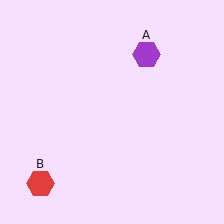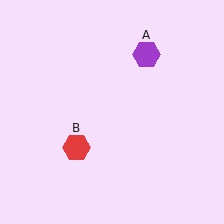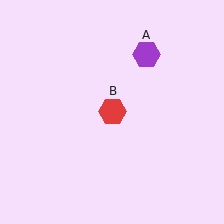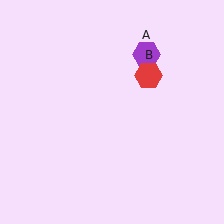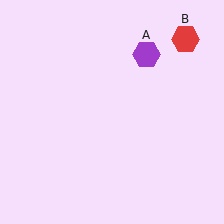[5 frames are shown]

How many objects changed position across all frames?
1 object changed position: red hexagon (object B).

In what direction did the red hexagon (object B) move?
The red hexagon (object B) moved up and to the right.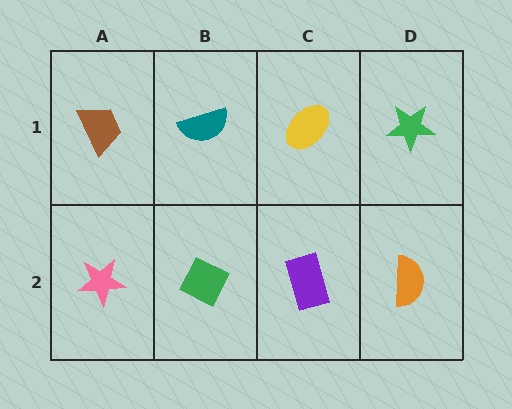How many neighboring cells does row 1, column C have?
3.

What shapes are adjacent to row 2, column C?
A yellow ellipse (row 1, column C), a green diamond (row 2, column B), an orange semicircle (row 2, column D).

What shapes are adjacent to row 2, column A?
A brown trapezoid (row 1, column A), a green diamond (row 2, column B).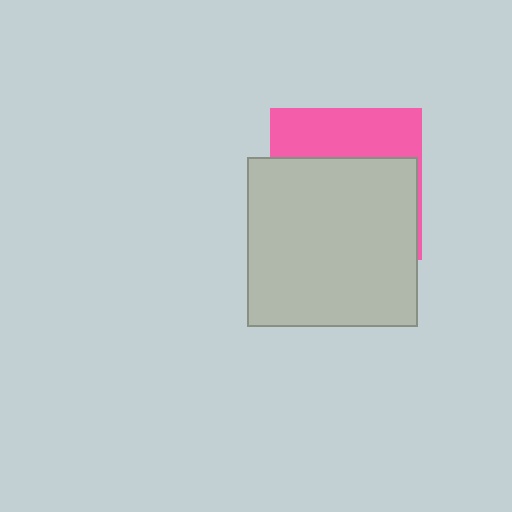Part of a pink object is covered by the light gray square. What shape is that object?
It is a square.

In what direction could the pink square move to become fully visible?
The pink square could move up. That would shift it out from behind the light gray square entirely.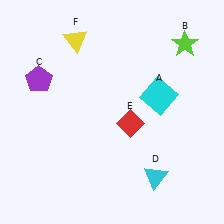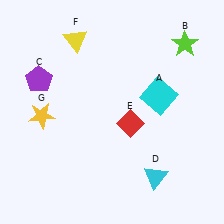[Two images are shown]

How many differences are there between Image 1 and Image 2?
There is 1 difference between the two images.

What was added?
A yellow star (G) was added in Image 2.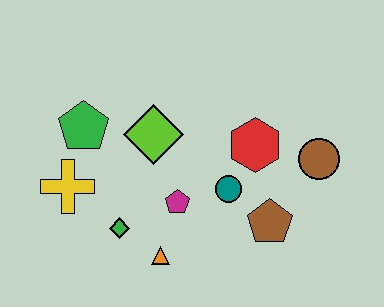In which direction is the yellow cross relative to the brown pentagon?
The yellow cross is to the left of the brown pentagon.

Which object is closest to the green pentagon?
The yellow cross is closest to the green pentagon.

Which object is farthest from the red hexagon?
The yellow cross is farthest from the red hexagon.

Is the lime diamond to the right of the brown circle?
No